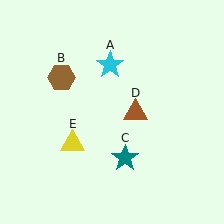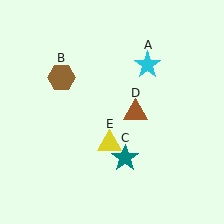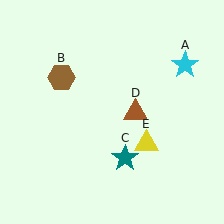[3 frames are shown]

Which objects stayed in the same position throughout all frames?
Brown hexagon (object B) and teal star (object C) and brown triangle (object D) remained stationary.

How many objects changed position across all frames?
2 objects changed position: cyan star (object A), yellow triangle (object E).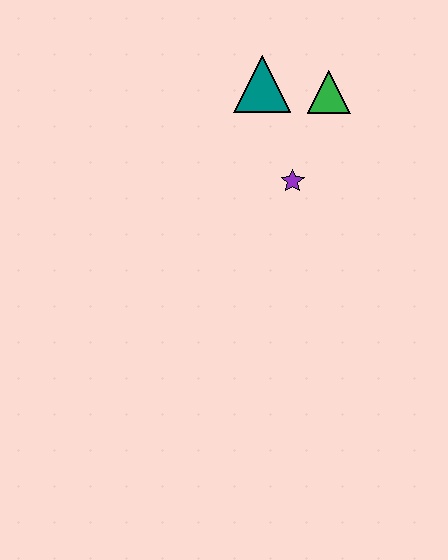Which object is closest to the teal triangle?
The green triangle is closest to the teal triangle.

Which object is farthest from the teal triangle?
The purple star is farthest from the teal triangle.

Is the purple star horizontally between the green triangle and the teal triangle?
Yes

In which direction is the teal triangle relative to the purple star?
The teal triangle is above the purple star.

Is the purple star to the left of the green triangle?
Yes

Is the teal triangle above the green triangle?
Yes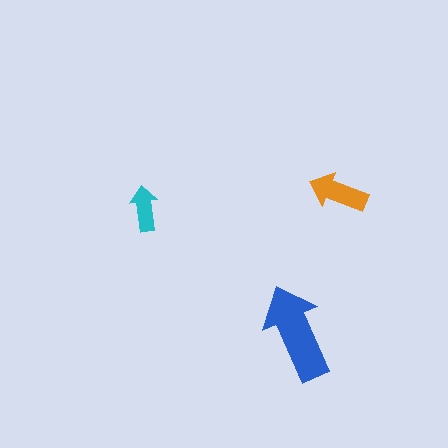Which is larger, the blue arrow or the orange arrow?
The blue one.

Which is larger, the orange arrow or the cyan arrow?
The orange one.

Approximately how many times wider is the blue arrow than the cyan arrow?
About 2 times wider.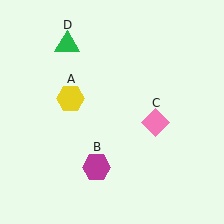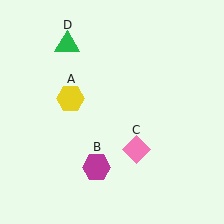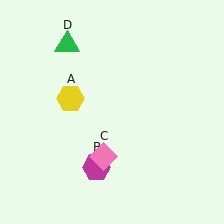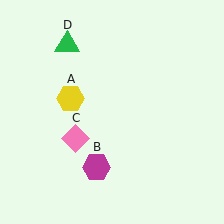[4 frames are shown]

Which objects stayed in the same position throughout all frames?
Yellow hexagon (object A) and magenta hexagon (object B) and green triangle (object D) remained stationary.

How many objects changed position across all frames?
1 object changed position: pink diamond (object C).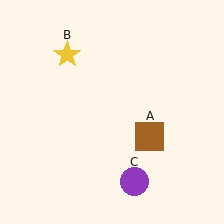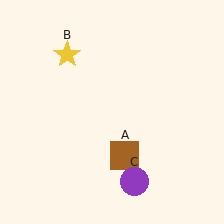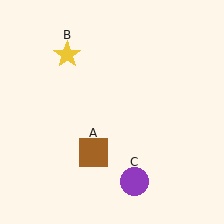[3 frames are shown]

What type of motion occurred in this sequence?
The brown square (object A) rotated clockwise around the center of the scene.